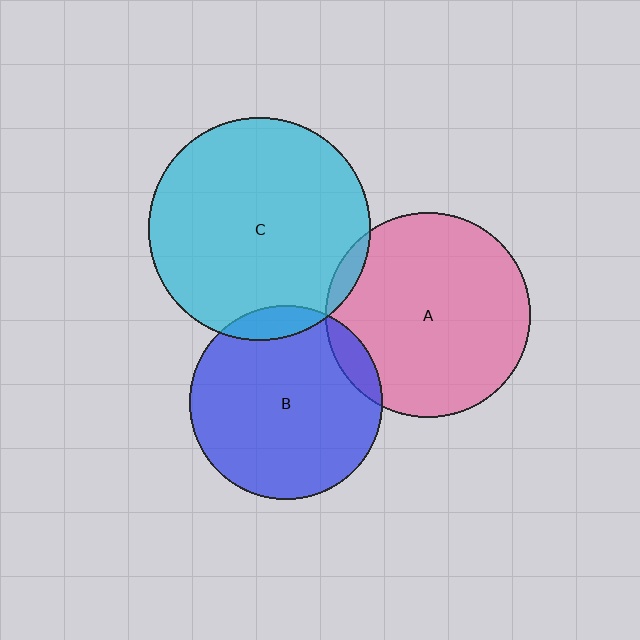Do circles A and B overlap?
Yes.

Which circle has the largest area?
Circle C (cyan).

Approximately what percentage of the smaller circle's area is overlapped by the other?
Approximately 10%.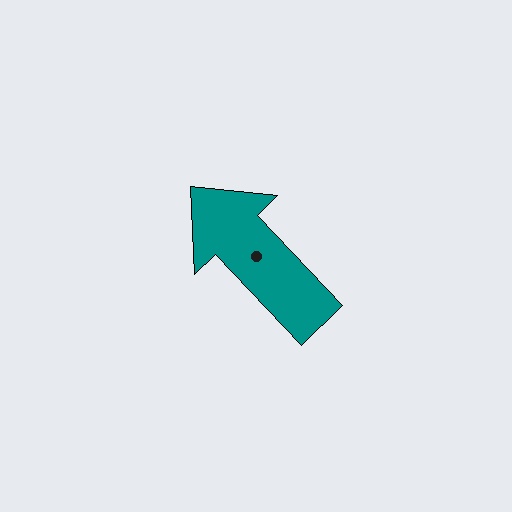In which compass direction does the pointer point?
Northwest.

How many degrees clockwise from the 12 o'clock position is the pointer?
Approximately 317 degrees.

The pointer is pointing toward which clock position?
Roughly 11 o'clock.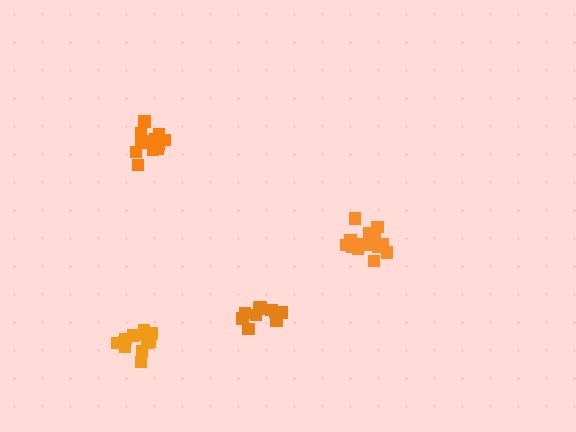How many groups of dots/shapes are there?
There are 4 groups.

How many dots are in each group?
Group 1: 14 dots, Group 2: 13 dots, Group 3: 14 dots, Group 4: 10 dots (51 total).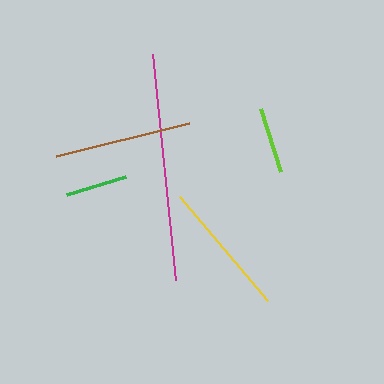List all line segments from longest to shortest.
From longest to shortest: magenta, brown, yellow, lime, green.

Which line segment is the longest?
The magenta line is the longest at approximately 227 pixels.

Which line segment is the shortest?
The green line is the shortest at approximately 62 pixels.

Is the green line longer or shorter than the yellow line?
The yellow line is longer than the green line.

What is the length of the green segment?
The green segment is approximately 62 pixels long.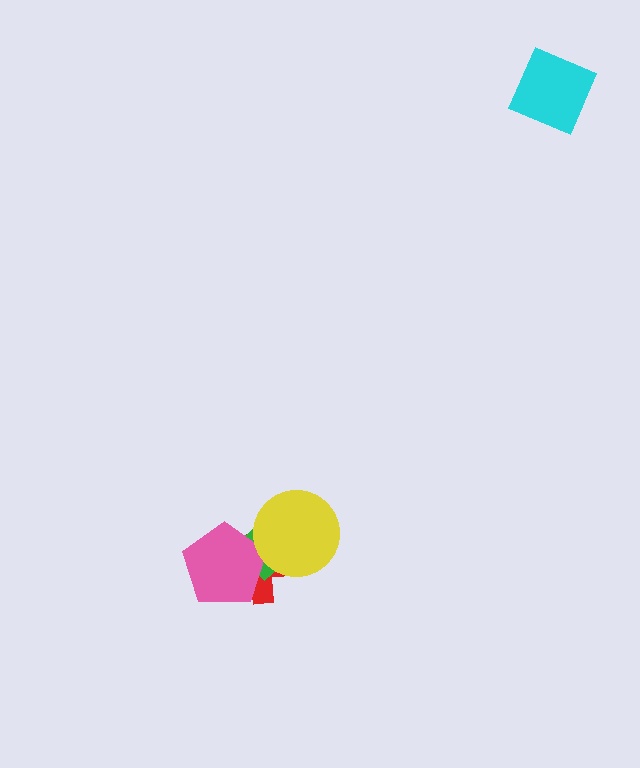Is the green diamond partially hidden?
Yes, it is partially covered by another shape.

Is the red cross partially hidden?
Yes, it is partially covered by another shape.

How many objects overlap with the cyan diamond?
0 objects overlap with the cyan diamond.